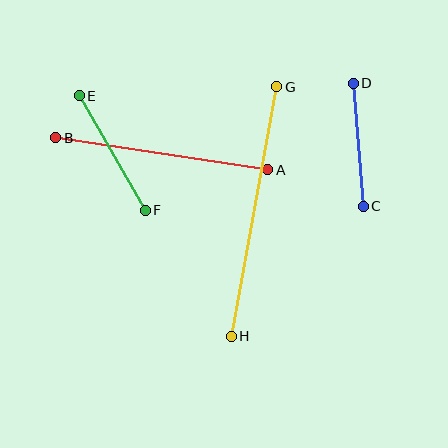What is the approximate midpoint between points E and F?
The midpoint is at approximately (112, 153) pixels.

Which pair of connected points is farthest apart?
Points G and H are farthest apart.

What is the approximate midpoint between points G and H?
The midpoint is at approximately (254, 212) pixels.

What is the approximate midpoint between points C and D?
The midpoint is at approximately (358, 145) pixels.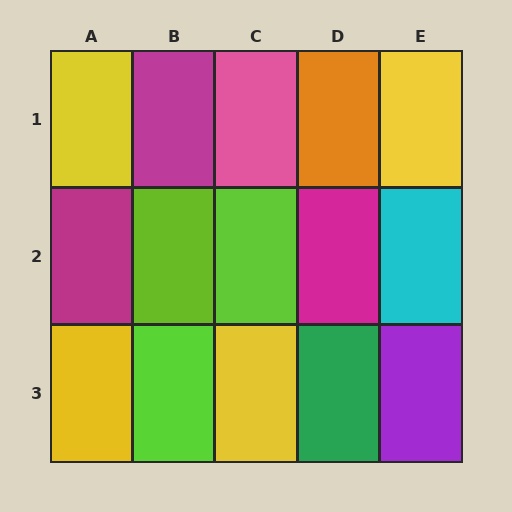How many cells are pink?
1 cell is pink.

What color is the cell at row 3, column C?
Yellow.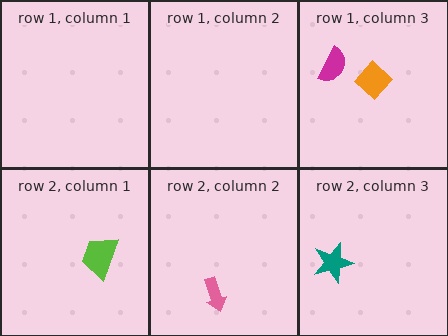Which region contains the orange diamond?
The row 1, column 3 region.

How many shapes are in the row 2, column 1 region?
1.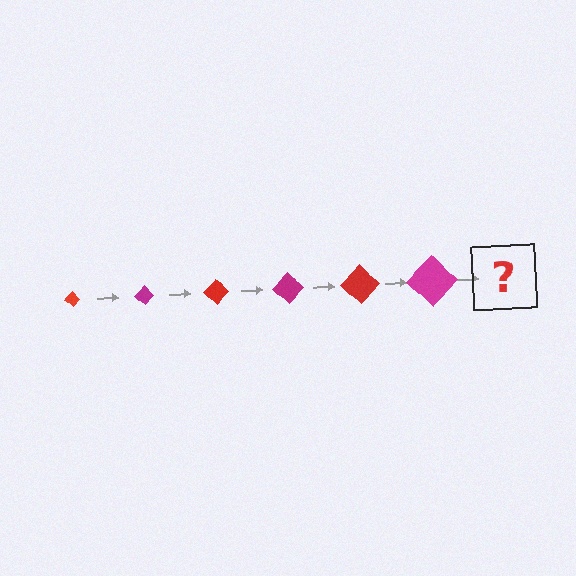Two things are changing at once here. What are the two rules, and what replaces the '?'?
The two rules are that the diamond grows larger each step and the color cycles through red and magenta. The '?' should be a red diamond, larger than the previous one.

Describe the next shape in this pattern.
It should be a red diamond, larger than the previous one.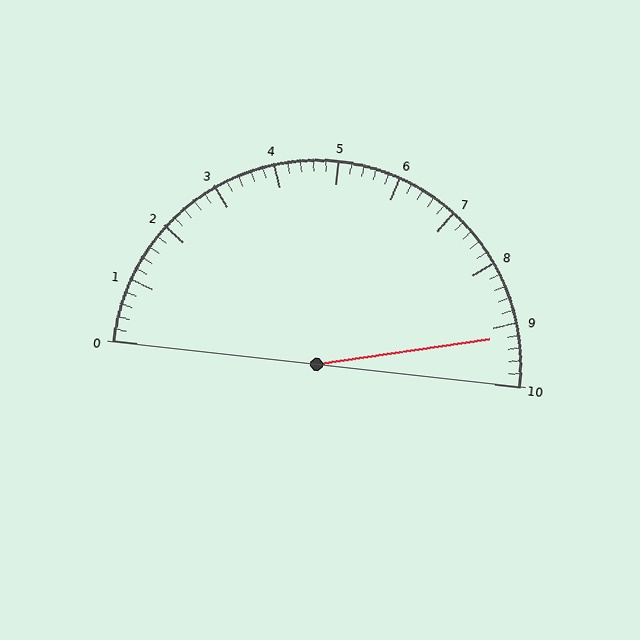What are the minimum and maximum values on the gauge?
The gauge ranges from 0 to 10.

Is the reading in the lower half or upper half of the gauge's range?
The reading is in the upper half of the range (0 to 10).